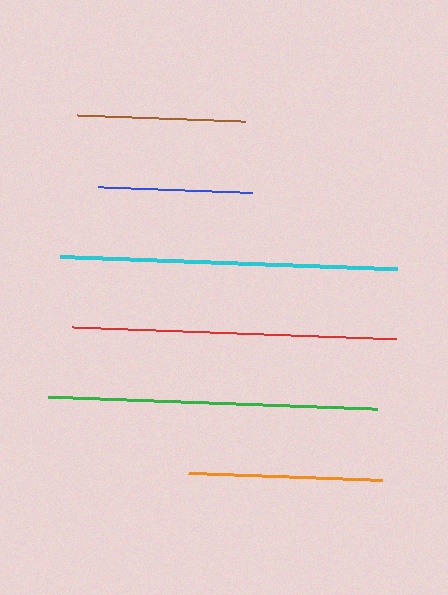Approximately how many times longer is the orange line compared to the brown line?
The orange line is approximately 1.1 times the length of the brown line.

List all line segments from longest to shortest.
From longest to shortest: cyan, green, red, orange, brown, blue.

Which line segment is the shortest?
The blue line is the shortest at approximately 154 pixels.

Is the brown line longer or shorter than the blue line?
The brown line is longer than the blue line.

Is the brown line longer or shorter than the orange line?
The orange line is longer than the brown line.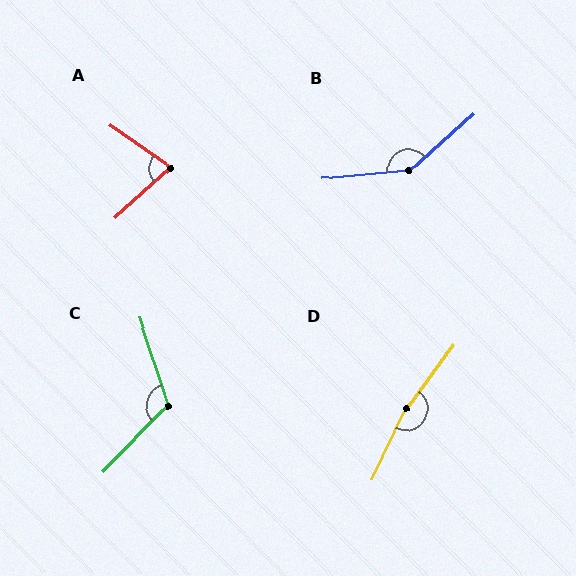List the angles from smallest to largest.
A (77°), C (118°), B (144°), D (169°).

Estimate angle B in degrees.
Approximately 144 degrees.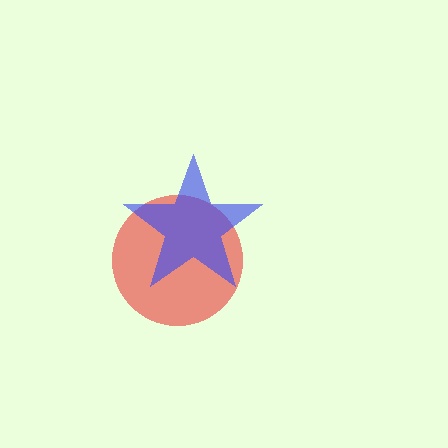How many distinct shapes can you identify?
There are 2 distinct shapes: a red circle, a blue star.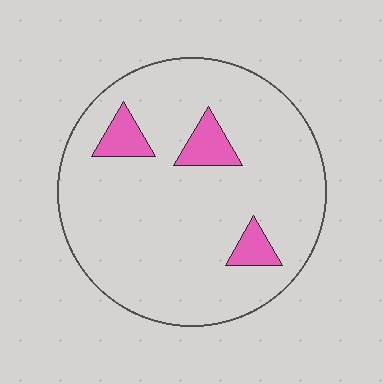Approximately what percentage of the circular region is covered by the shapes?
Approximately 10%.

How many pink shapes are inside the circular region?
3.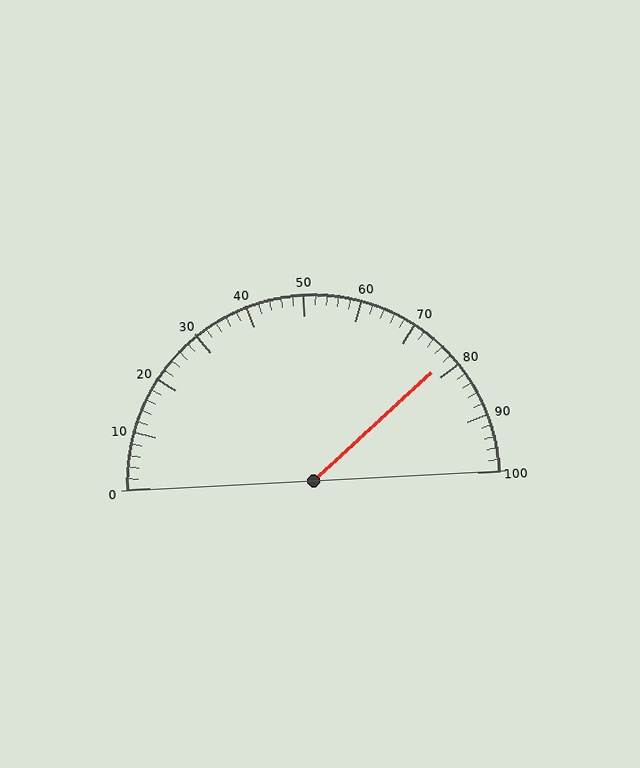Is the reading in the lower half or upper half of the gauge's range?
The reading is in the upper half of the range (0 to 100).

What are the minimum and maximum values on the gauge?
The gauge ranges from 0 to 100.